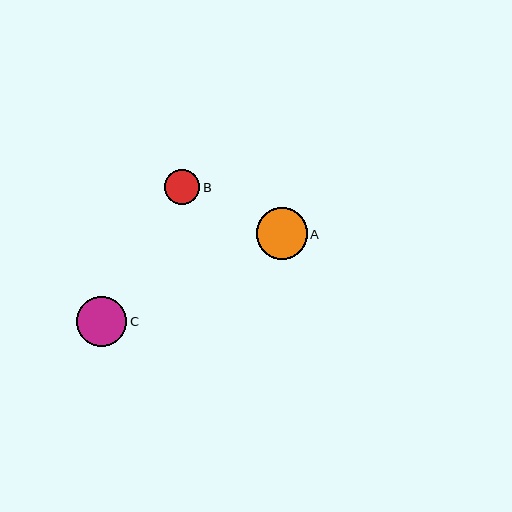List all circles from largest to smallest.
From largest to smallest: A, C, B.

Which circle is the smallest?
Circle B is the smallest with a size of approximately 35 pixels.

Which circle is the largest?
Circle A is the largest with a size of approximately 51 pixels.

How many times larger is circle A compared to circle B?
Circle A is approximately 1.5 times the size of circle B.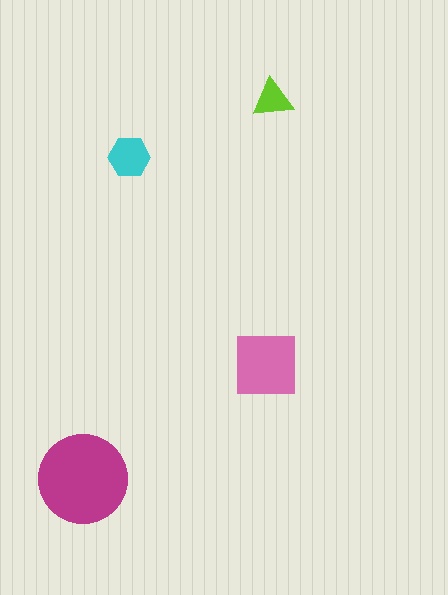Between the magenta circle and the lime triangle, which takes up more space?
The magenta circle.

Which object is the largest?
The magenta circle.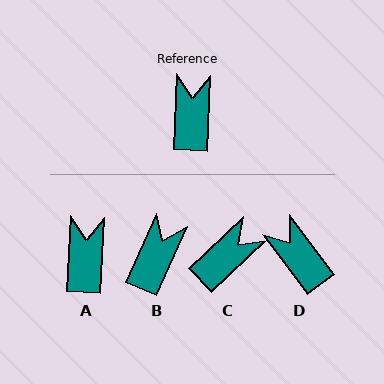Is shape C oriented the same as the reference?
No, it is off by about 44 degrees.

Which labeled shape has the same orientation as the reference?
A.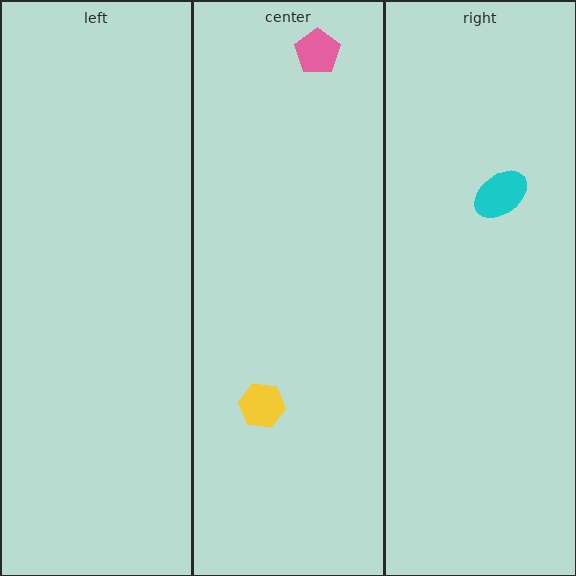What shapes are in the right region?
The cyan ellipse.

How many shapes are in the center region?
2.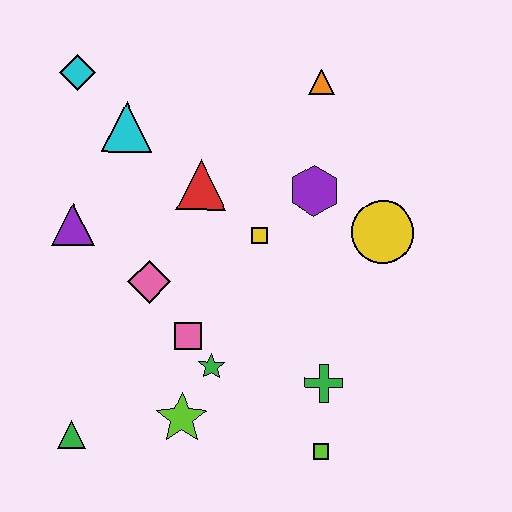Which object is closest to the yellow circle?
The purple hexagon is closest to the yellow circle.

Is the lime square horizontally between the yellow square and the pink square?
No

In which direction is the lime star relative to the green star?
The lime star is below the green star.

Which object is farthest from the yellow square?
The green triangle is farthest from the yellow square.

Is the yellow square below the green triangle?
No